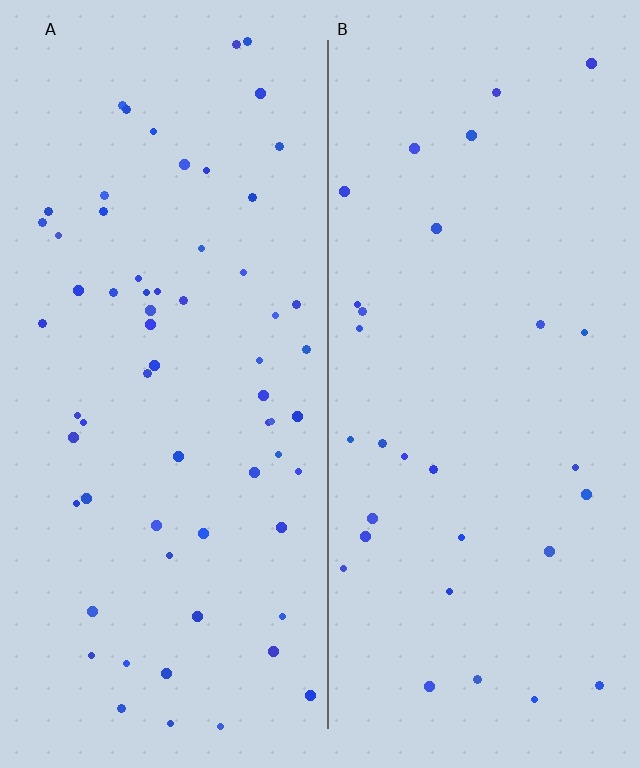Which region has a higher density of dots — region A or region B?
A (the left).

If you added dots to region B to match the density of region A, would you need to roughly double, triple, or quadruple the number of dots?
Approximately double.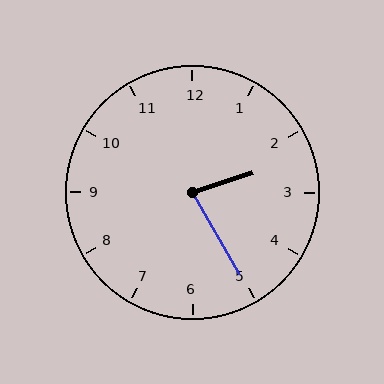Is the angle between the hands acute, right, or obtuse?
It is acute.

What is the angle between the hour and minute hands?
Approximately 78 degrees.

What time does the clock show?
2:25.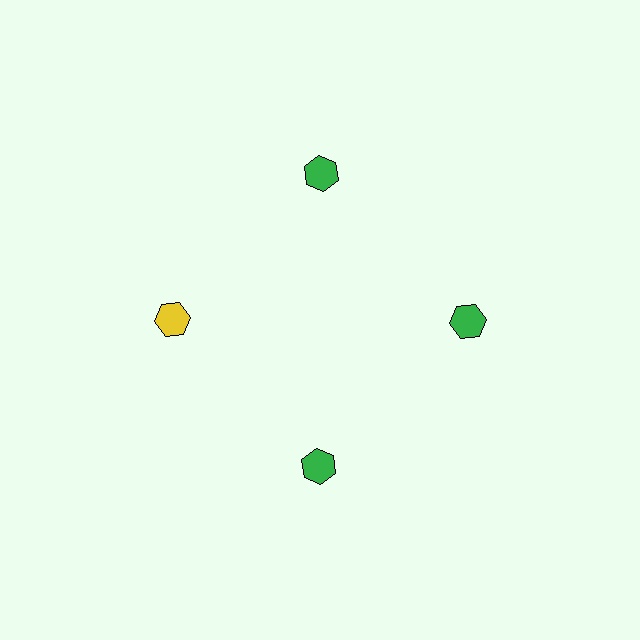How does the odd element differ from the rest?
It has a different color: yellow instead of green.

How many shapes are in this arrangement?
There are 4 shapes arranged in a ring pattern.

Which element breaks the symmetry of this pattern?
The yellow hexagon at roughly the 9 o'clock position breaks the symmetry. All other shapes are green hexagons.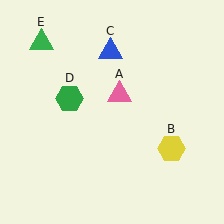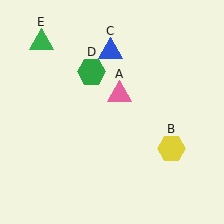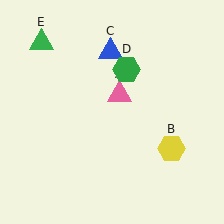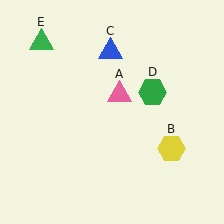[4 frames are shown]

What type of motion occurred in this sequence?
The green hexagon (object D) rotated clockwise around the center of the scene.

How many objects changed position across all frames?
1 object changed position: green hexagon (object D).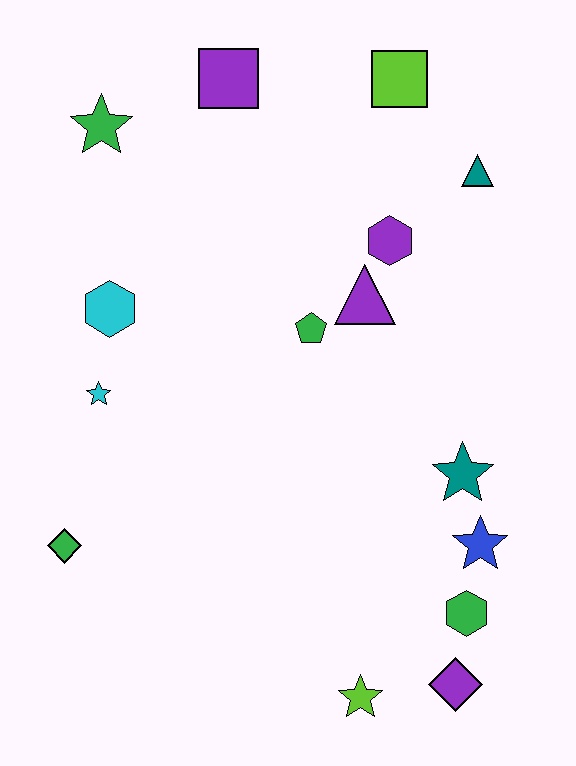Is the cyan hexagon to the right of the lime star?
No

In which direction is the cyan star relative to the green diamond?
The cyan star is above the green diamond.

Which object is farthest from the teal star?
The green star is farthest from the teal star.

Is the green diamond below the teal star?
Yes